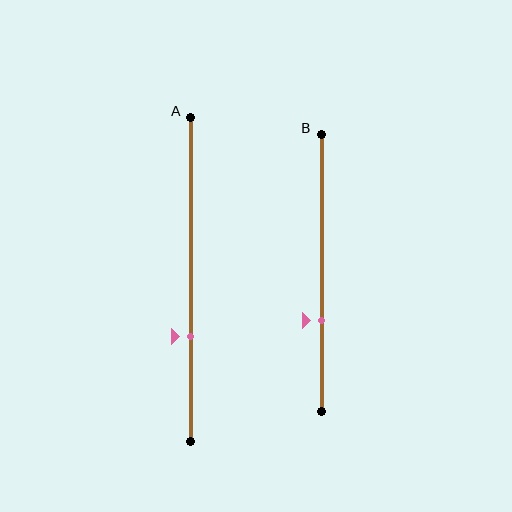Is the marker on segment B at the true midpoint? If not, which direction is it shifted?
No, the marker on segment B is shifted downward by about 17% of the segment length.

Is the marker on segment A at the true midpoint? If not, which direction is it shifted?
No, the marker on segment A is shifted downward by about 18% of the segment length.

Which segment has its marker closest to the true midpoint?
Segment B has its marker closest to the true midpoint.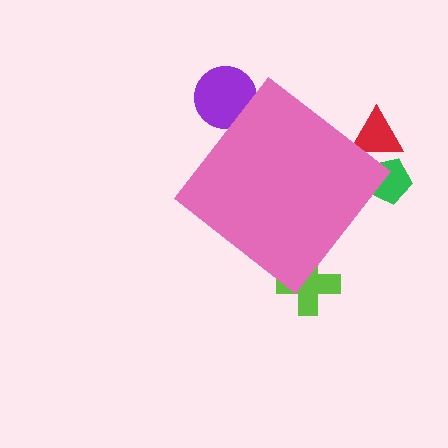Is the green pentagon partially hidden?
Yes, the green pentagon is partially hidden behind the pink diamond.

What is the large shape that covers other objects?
A pink diamond.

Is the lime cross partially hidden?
Yes, the lime cross is partially hidden behind the pink diamond.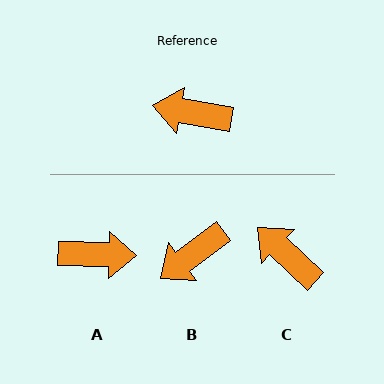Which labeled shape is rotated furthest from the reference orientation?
A, about 172 degrees away.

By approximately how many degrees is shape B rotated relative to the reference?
Approximately 47 degrees counter-clockwise.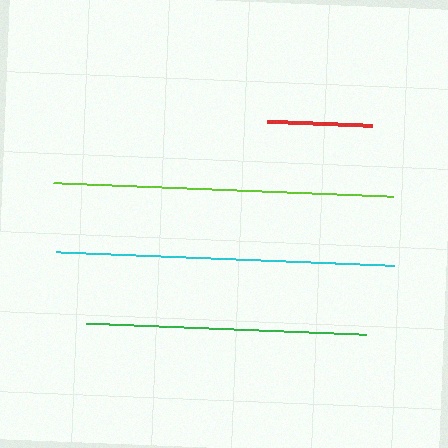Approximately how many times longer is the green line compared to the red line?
The green line is approximately 2.7 times the length of the red line.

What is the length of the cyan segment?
The cyan segment is approximately 338 pixels long.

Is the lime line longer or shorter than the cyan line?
The lime line is longer than the cyan line.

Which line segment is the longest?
The lime line is the longest at approximately 341 pixels.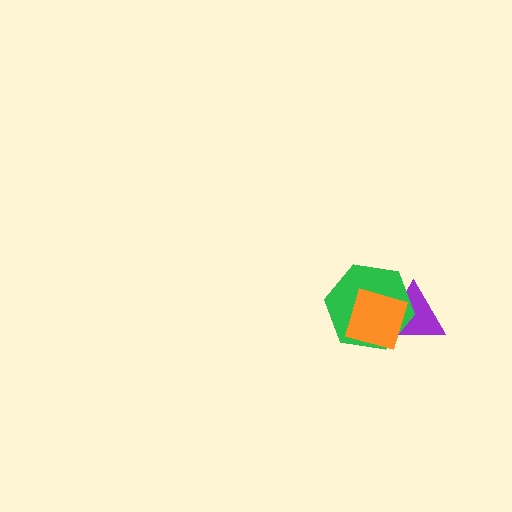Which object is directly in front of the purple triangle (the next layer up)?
The green hexagon is directly in front of the purple triangle.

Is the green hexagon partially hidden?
Yes, it is partially covered by another shape.